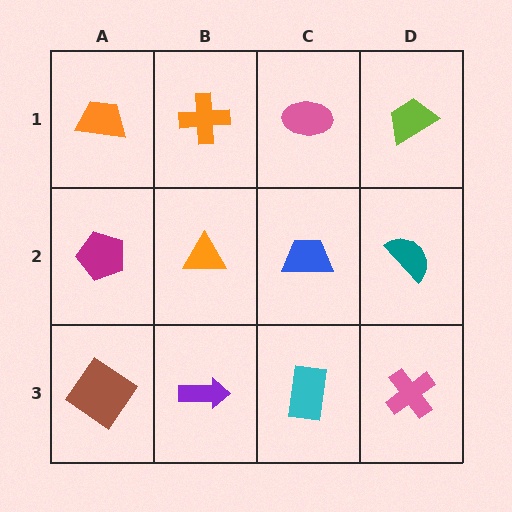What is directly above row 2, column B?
An orange cross.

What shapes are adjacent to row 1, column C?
A blue trapezoid (row 2, column C), an orange cross (row 1, column B), a lime trapezoid (row 1, column D).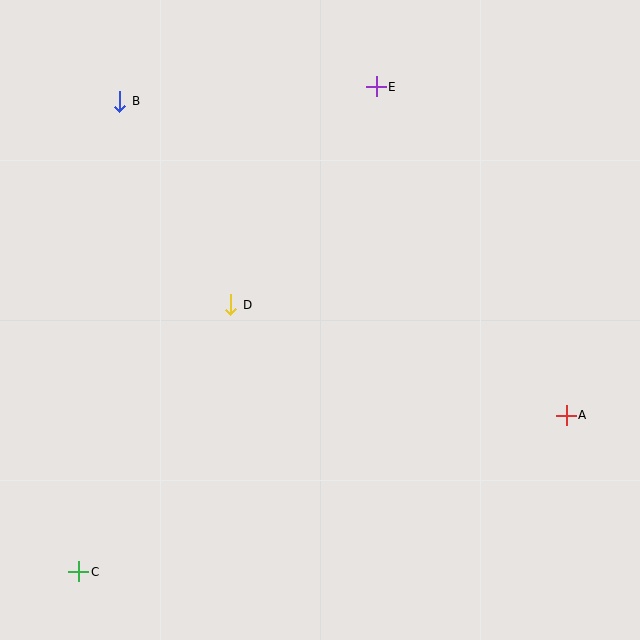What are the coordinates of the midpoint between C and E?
The midpoint between C and E is at (228, 329).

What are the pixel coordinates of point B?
Point B is at (120, 101).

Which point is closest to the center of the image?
Point D at (231, 305) is closest to the center.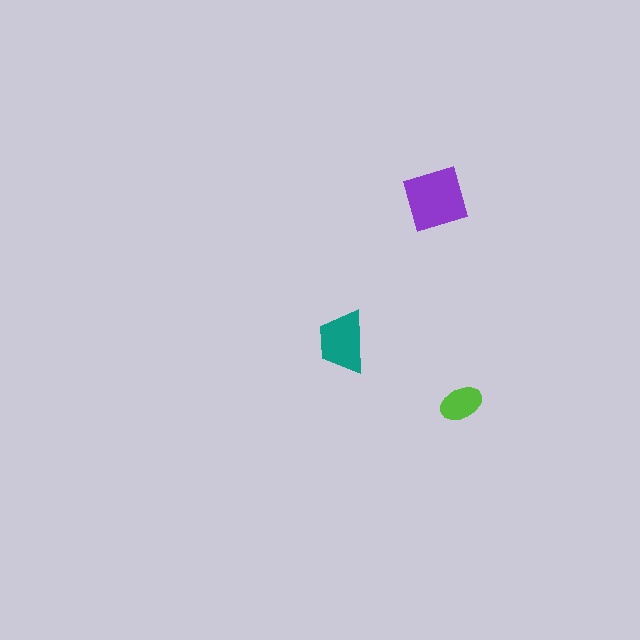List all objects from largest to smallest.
The purple diamond, the teal trapezoid, the lime ellipse.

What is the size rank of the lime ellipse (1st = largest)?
3rd.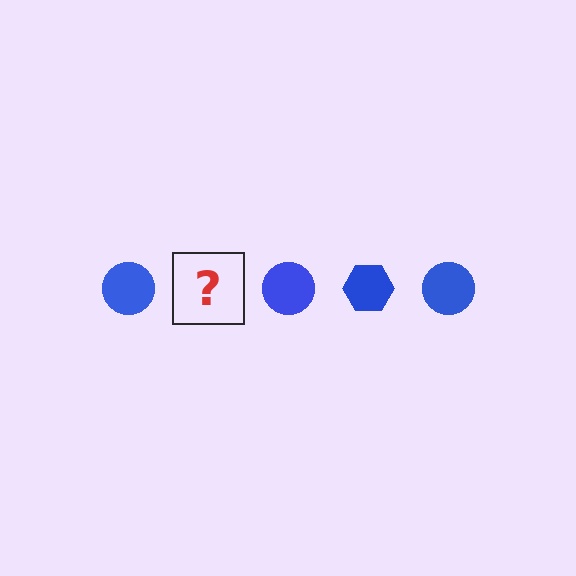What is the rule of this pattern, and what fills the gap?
The rule is that the pattern cycles through circle, hexagon shapes in blue. The gap should be filled with a blue hexagon.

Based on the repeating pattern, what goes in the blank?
The blank should be a blue hexagon.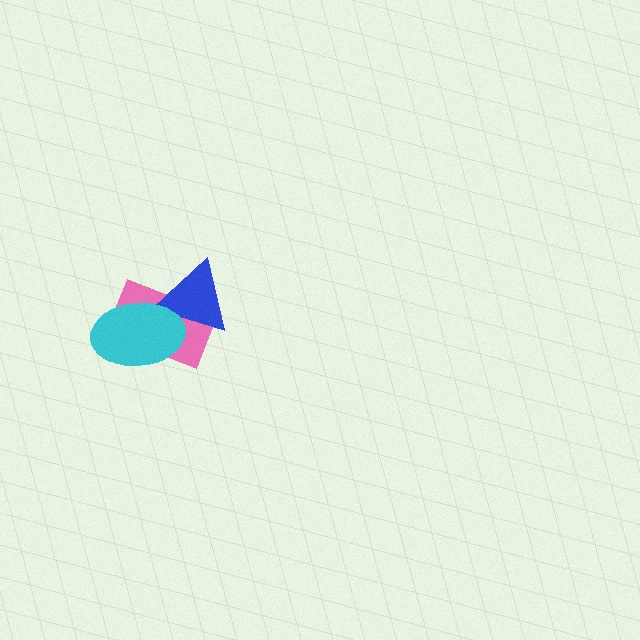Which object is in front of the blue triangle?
The cyan ellipse is in front of the blue triangle.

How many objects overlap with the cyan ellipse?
2 objects overlap with the cyan ellipse.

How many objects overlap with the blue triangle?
2 objects overlap with the blue triangle.